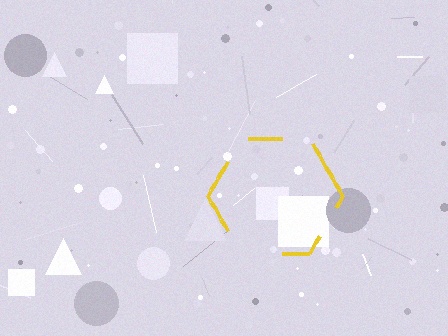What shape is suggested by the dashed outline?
The dashed outline suggests a hexagon.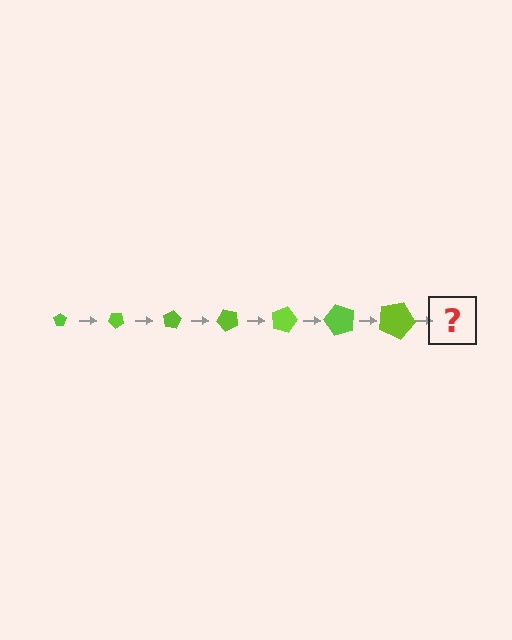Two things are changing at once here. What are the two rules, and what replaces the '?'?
The two rules are that the pentagon grows larger each step and it rotates 40 degrees each step. The '?' should be a pentagon, larger than the previous one and rotated 280 degrees from the start.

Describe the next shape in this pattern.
It should be a pentagon, larger than the previous one and rotated 280 degrees from the start.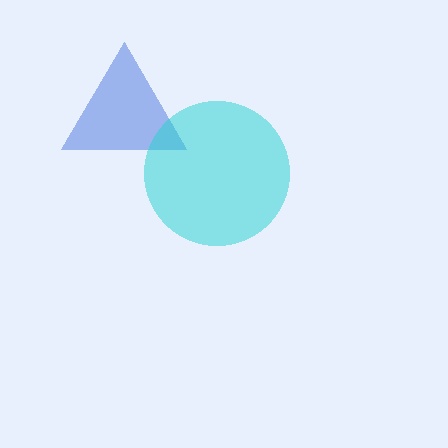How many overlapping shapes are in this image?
There are 2 overlapping shapes in the image.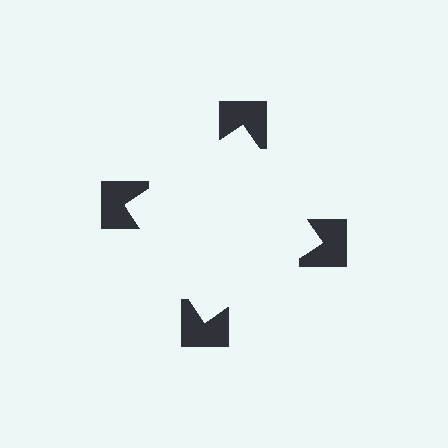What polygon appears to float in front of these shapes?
An illusory square — its edges are inferred from the aligned wedge cuts in the notched squares, not physically drawn.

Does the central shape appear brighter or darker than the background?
It typically appears slightly brighter than the background, even though no actual brightness change is drawn.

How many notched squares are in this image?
There are 4 — one at each vertex of the illusory square.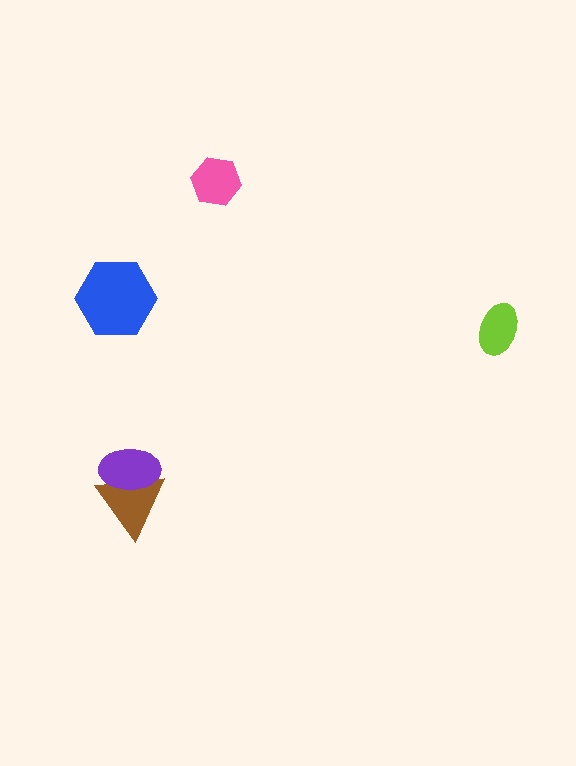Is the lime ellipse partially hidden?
No, no other shape covers it.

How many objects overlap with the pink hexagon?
0 objects overlap with the pink hexagon.